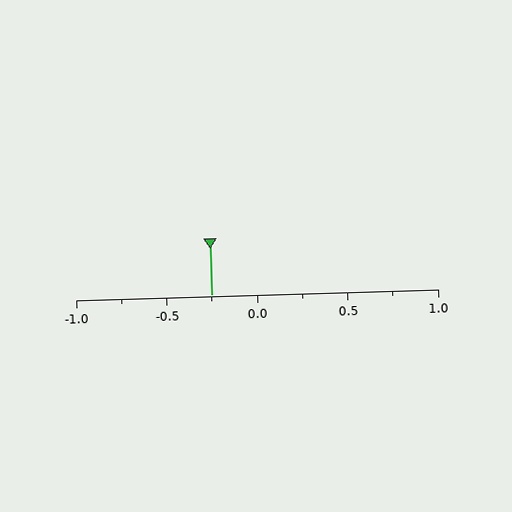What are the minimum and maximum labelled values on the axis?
The axis runs from -1.0 to 1.0.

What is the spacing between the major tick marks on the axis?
The major ticks are spaced 0.5 apart.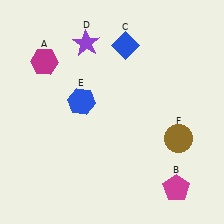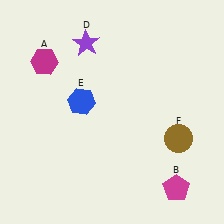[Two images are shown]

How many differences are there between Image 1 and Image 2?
There is 1 difference between the two images.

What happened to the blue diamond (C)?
The blue diamond (C) was removed in Image 2. It was in the top-right area of Image 1.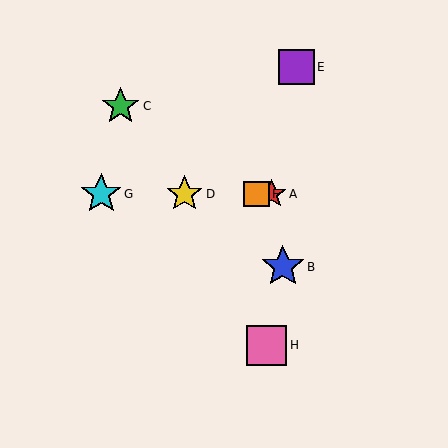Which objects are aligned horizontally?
Objects A, D, F, G are aligned horizontally.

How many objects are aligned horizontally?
4 objects (A, D, F, G) are aligned horizontally.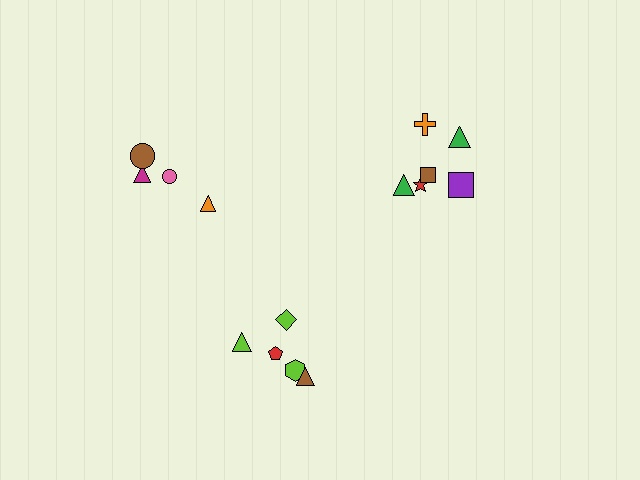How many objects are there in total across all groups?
There are 15 objects.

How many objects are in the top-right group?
There are 6 objects.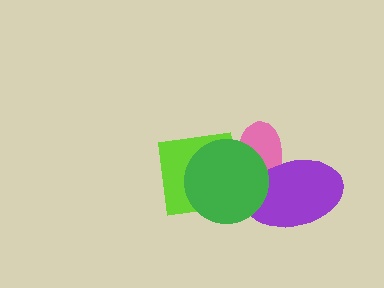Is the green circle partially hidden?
No, no other shape covers it.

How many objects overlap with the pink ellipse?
2 objects overlap with the pink ellipse.